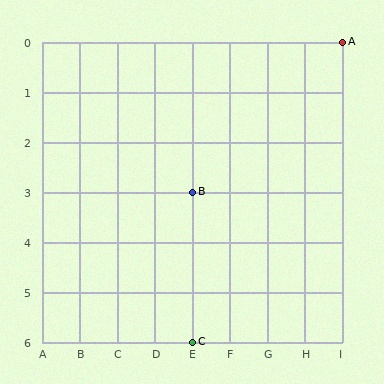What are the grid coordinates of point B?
Point B is at grid coordinates (E, 3).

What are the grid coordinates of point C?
Point C is at grid coordinates (E, 6).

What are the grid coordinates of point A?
Point A is at grid coordinates (I, 0).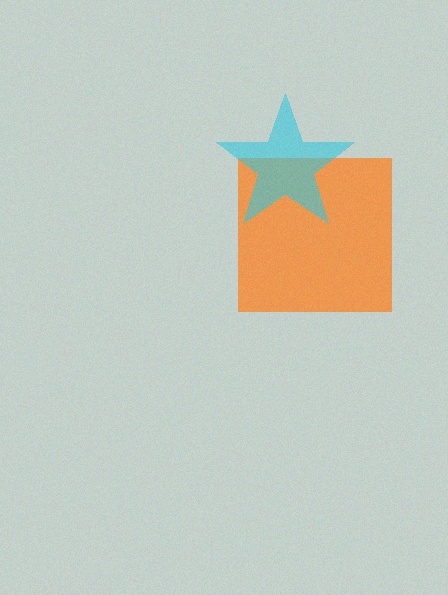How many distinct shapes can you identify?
There are 2 distinct shapes: an orange square, a cyan star.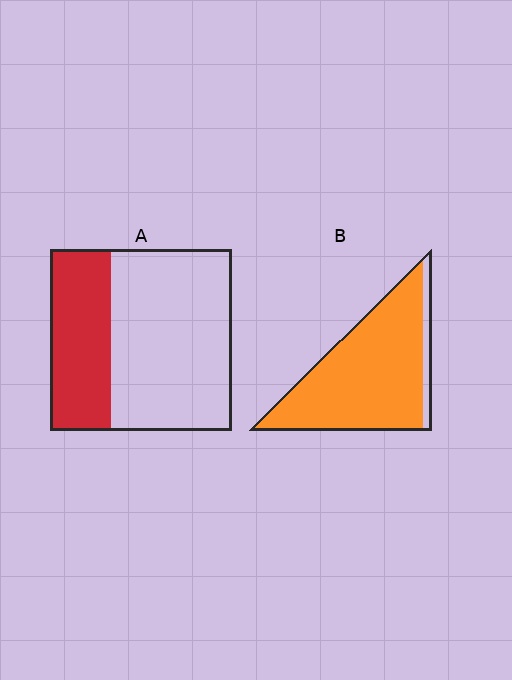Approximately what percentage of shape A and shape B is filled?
A is approximately 35% and B is approximately 90%.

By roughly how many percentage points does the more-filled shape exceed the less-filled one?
By roughly 55 percentage points (B over A).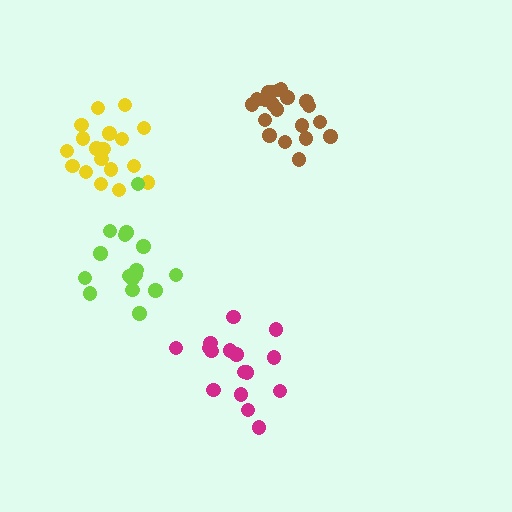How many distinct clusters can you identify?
There are 4 distinct clusters.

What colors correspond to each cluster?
The clusters are colored: brown, yellow, lime, magenta.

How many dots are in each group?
Group 1: 20 dots, Group 2: 18 dots, Group 3: 16 dots, Group 4: 16 dots (70 total).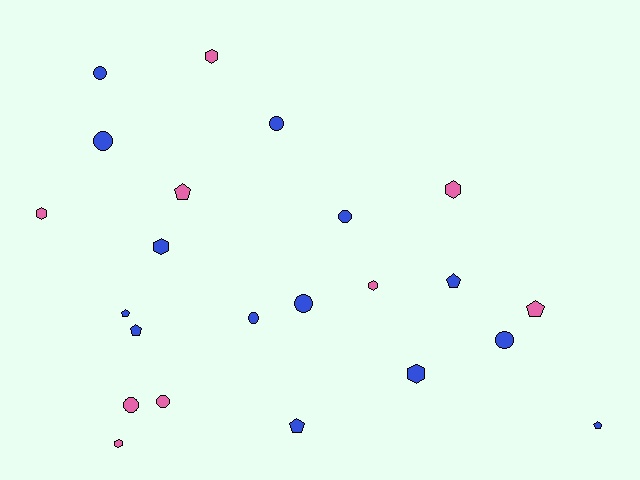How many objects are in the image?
There are 23 objects.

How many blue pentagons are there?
There are 5 blue pentagons.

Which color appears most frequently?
Blue, with 14 objects.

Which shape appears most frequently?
Circle, with 9 objects.